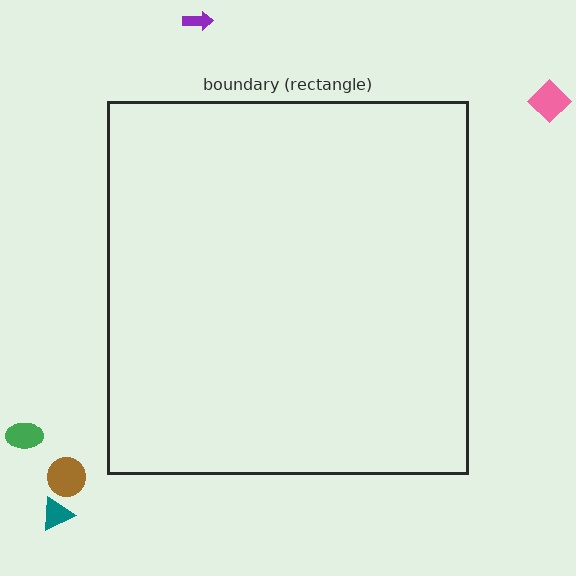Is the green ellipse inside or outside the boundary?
Outside.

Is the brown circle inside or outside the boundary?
Outside.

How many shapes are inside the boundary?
0 inside, 5 outside.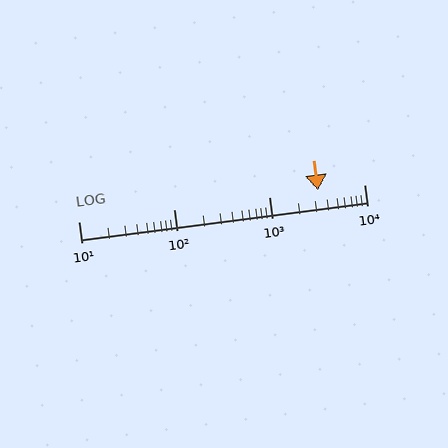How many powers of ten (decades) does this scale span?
The scale spans 3 decades, from 10 to 10000.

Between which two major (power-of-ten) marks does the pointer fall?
The pointer is between 1000 and 10000.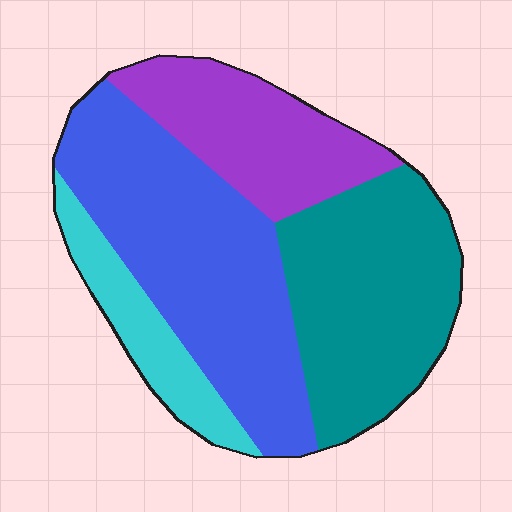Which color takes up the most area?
Blue, at roughly 40%.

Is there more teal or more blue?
Blue.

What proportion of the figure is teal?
Teal covers 31% of the figure.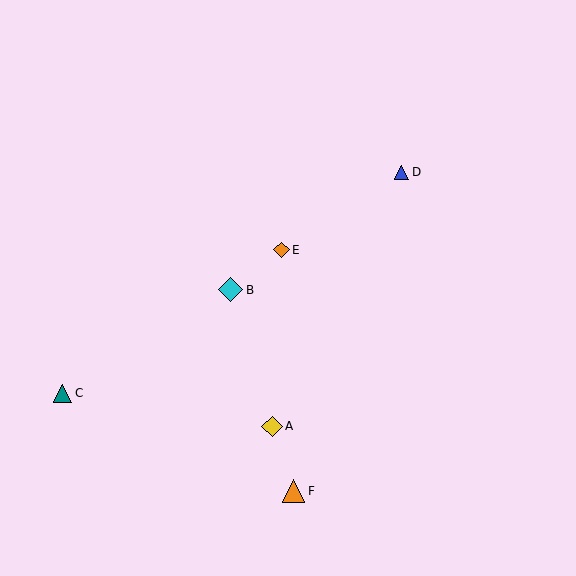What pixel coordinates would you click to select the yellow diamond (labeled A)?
Click at (272, 426) to select the yellow diamond A.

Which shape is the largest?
The cyan diamond (labeled B) is the largest.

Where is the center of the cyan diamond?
The center of the cyan diamond is at (231, 290).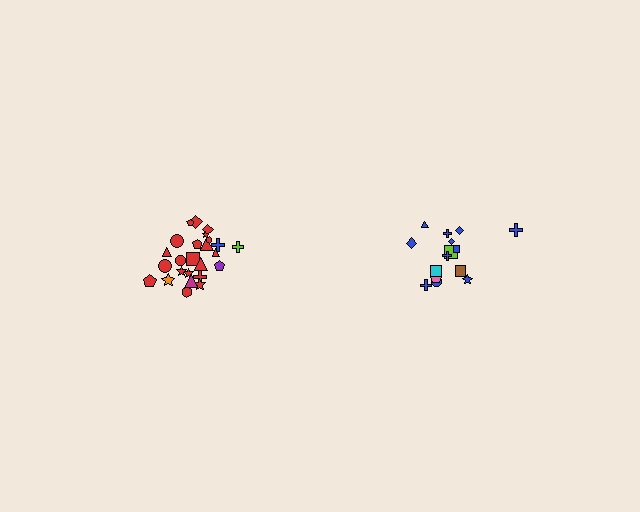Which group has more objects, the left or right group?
The left group.